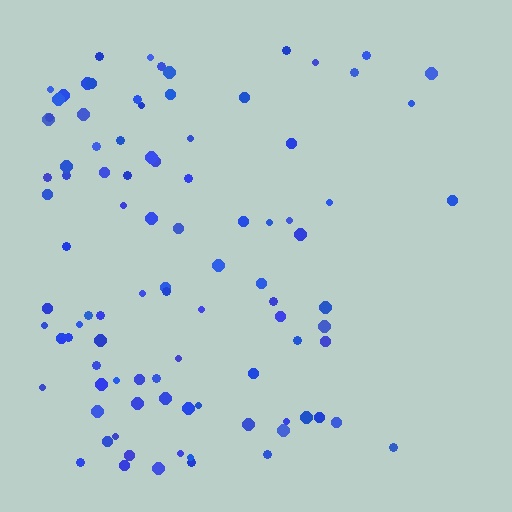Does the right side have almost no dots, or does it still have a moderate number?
Still a moderate number, just noticeably fewer than the left.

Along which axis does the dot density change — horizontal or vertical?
Horizontal.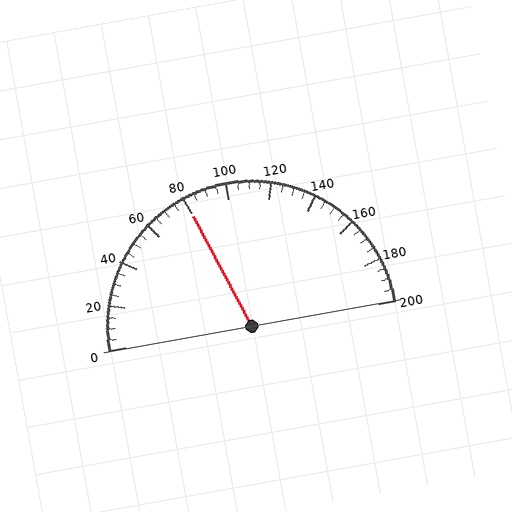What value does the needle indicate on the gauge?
The needle indicates approximately 80.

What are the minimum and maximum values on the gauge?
The gauge ranges from 0 to 200.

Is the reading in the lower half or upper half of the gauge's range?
The reading is in the lower half of the range (0 to 200).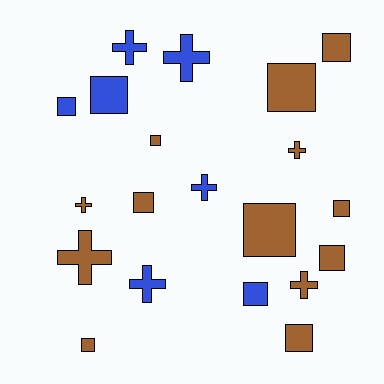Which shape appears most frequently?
Square, with 12 objects.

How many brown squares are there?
There are 9 brown squares.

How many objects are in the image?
There are 20 objects.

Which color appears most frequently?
Brown, with 13 objects.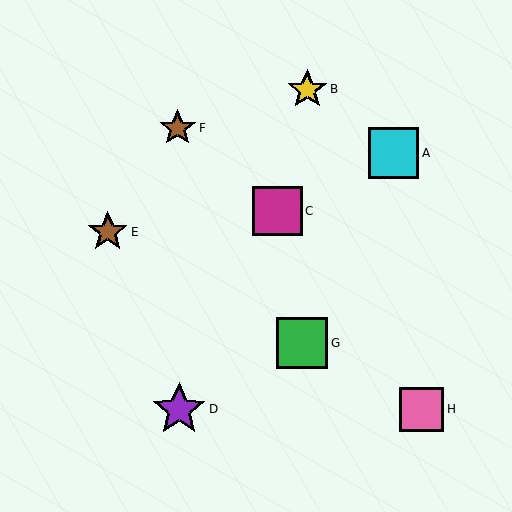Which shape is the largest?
The purple star (labeled D) is the largest.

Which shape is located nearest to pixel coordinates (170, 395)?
The purple star (labeled D) at (179, 409) is nearest to that location.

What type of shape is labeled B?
Shape B is a yellow star.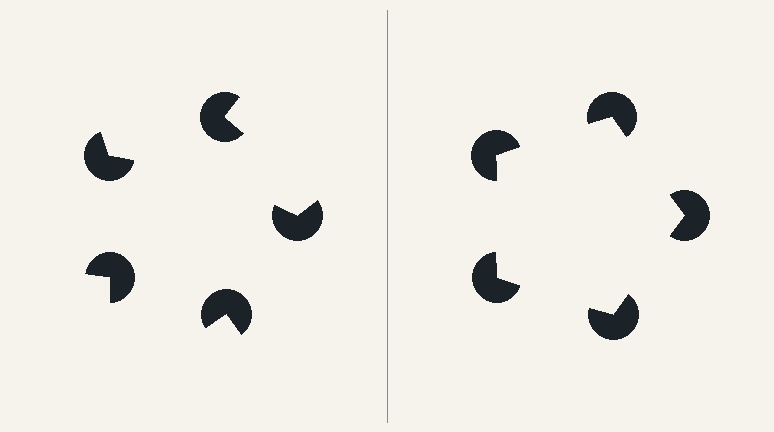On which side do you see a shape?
An illusory pentagon appears on the right side. On the left side the wedge cuts are rotated, so no coherent shape forms.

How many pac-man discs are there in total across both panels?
10 — 5 on each side.